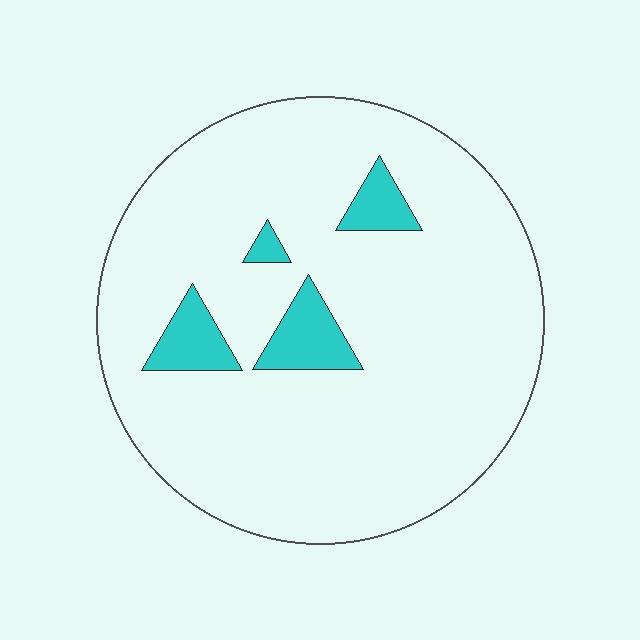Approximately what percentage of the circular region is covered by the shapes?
Approximately 10%.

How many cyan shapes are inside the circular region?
4.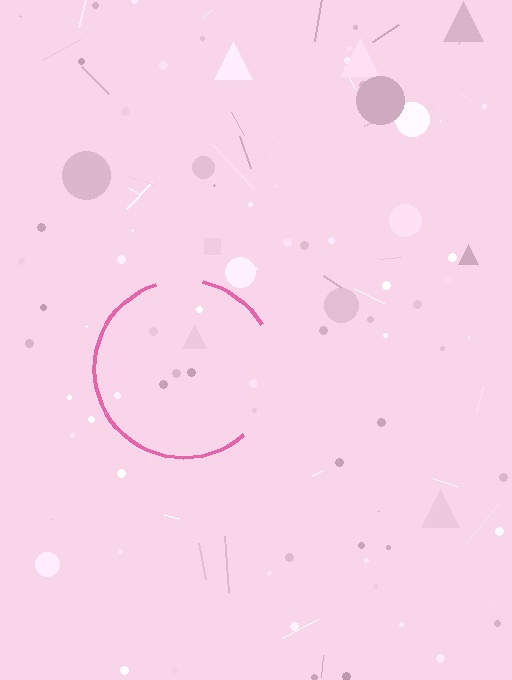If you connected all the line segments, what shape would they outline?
They would outline a circle.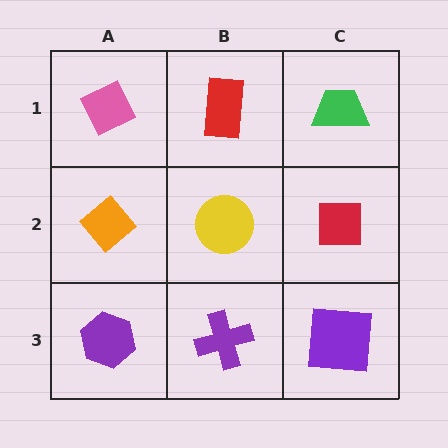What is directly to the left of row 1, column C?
A red rectangle.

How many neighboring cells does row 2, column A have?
3.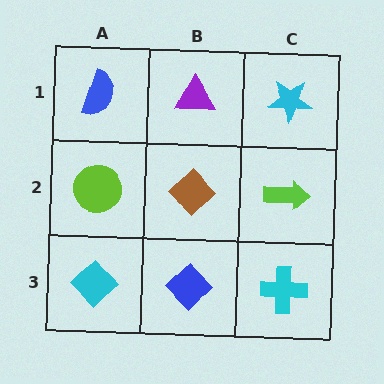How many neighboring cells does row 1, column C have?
2.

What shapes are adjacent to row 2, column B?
A purple triangle (row 1, column B), a blue diamond (row 3, column B), a lime circle (row 2, column A), a lime arrow (row 2, column C).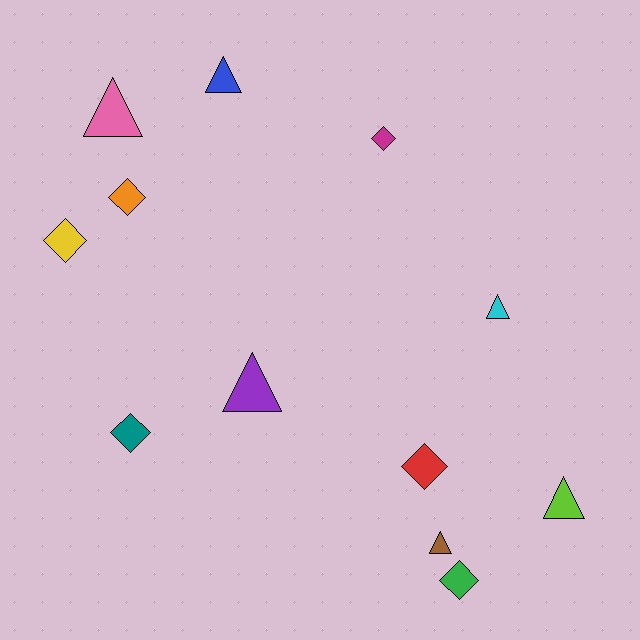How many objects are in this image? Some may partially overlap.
There are 12 objects.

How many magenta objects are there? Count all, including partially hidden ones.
There is 1 magenta object.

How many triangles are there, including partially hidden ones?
There are 6 triangles.